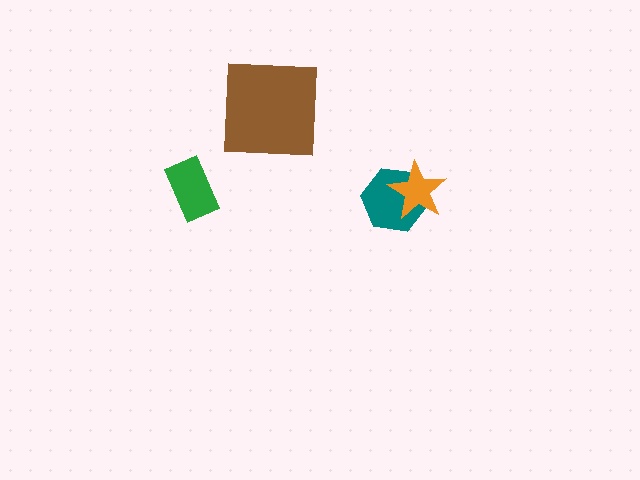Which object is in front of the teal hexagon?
The orange star is in front of the teal hexagon.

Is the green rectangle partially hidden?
No, no other shape covers it.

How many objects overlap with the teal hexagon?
1 object overlaps with the teal hexagon.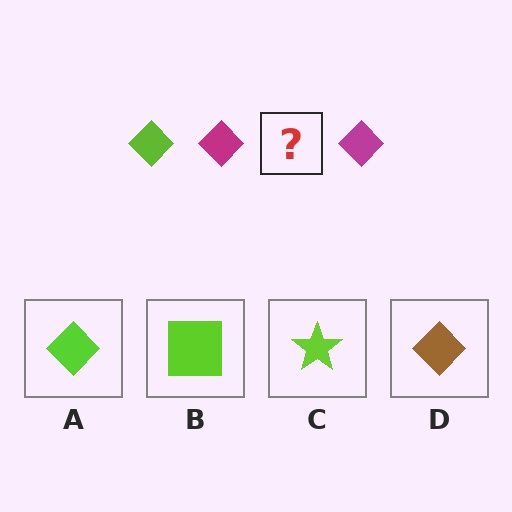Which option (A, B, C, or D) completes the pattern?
A.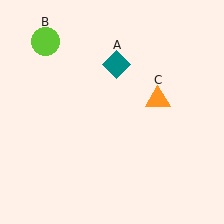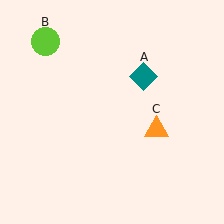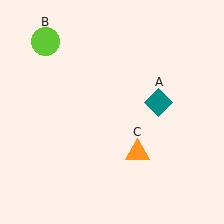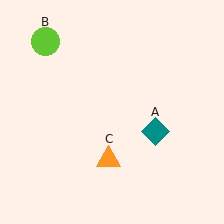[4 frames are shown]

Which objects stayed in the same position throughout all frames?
Lime circle (object B) remained stationary.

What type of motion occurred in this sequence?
The teal diamond (object A), orange triangle (object C) rotated clockwise around the center of the scene.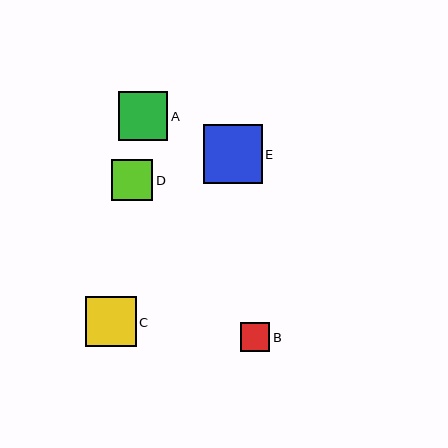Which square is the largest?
Square E is the largest with a size of approximately 59 pixels.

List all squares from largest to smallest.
From largest to smallest: E, C, A, D, B.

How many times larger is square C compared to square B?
Square C is approximately 1.7 times the size of square B.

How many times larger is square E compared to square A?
Square E is approximately 1.2 times the size of square A.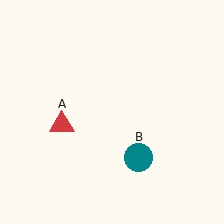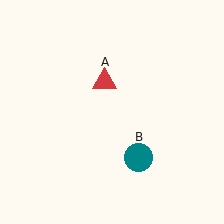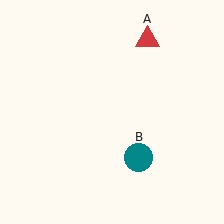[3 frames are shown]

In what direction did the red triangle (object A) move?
The red triangle (object A) moved up and to the right.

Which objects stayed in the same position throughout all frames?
Teal circle (object B) remained stationary.